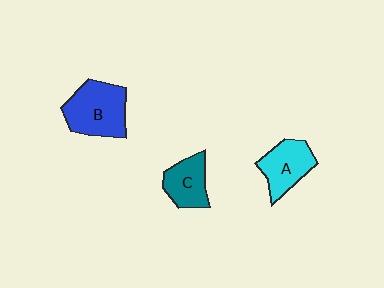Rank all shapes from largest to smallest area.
From largest to smallest: B (blue), A (cyan), C (teal).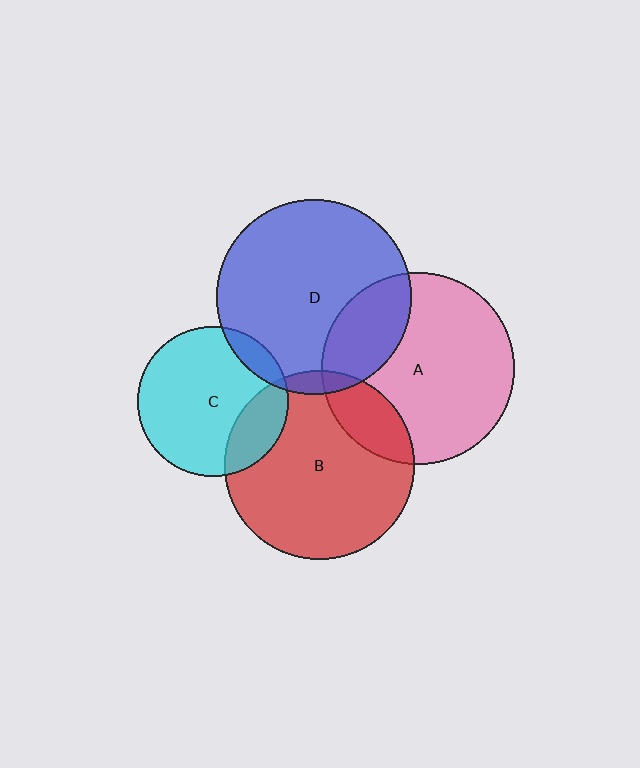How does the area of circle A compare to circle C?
Approximately 1.6 times.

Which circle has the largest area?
Circle D (blue).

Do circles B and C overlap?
Yes.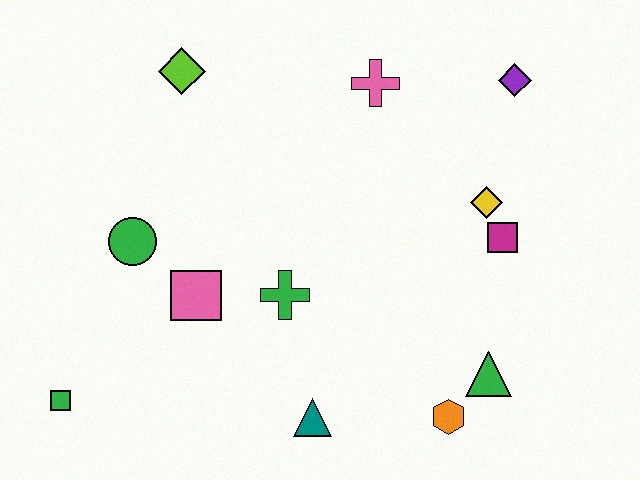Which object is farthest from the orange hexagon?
The lime diamond is farthest from the orange hexagon.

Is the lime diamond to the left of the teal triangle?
Yes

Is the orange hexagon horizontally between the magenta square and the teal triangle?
Yes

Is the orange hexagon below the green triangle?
Yes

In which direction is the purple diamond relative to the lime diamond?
The purple diamond is to the right of the lime diamond.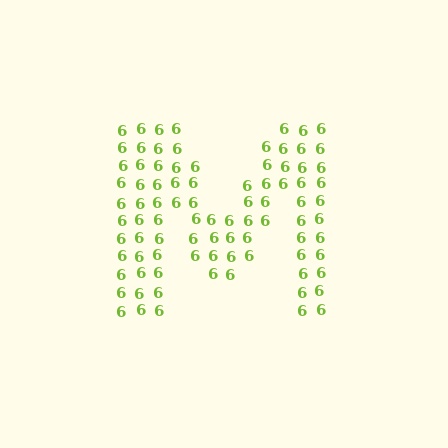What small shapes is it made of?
It is made of small digit 6's.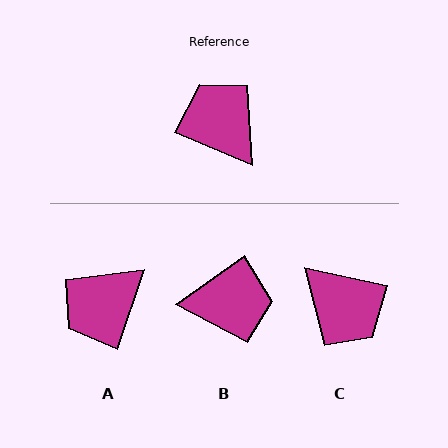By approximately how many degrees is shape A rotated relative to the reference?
Approximately 94 degrees counter-clockwise.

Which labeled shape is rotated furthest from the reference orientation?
C, about 169 degrees away.